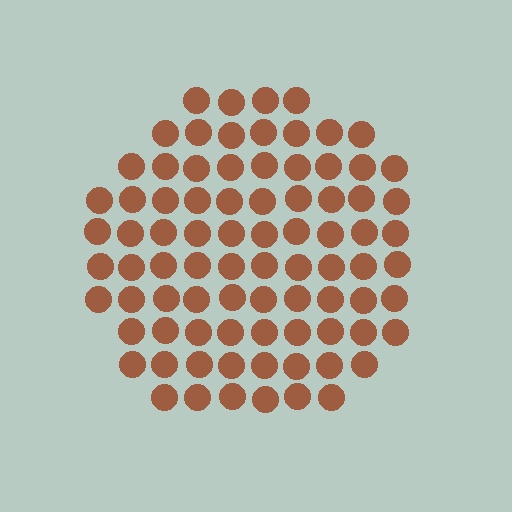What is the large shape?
The large shape is a circle.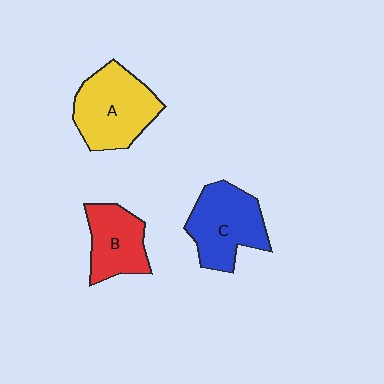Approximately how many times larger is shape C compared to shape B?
Approximately 1.3 times.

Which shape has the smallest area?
Shape B (red).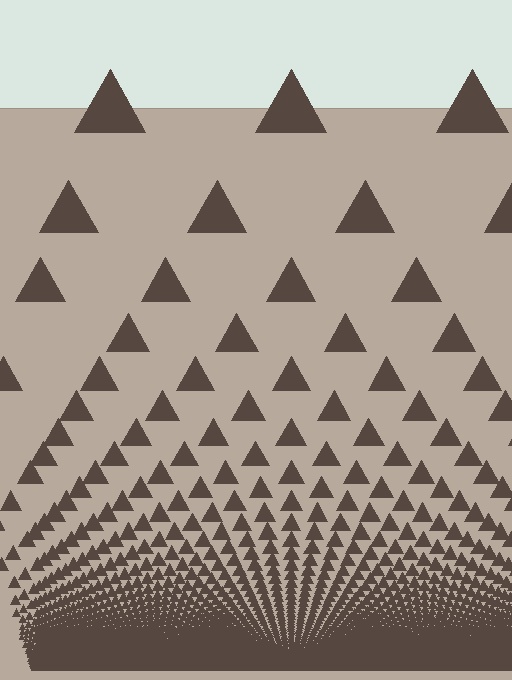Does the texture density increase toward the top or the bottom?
Density increases toward the bottom.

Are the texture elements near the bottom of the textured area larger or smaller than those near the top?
Smaller. The gradient is inverted — elements near the bottom are smaller and denser.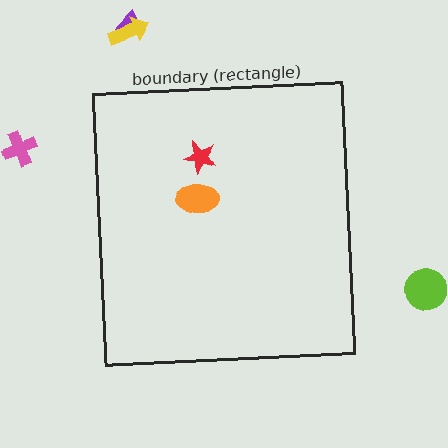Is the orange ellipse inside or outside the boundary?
Inside.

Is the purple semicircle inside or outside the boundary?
Outside.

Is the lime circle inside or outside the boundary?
Outside.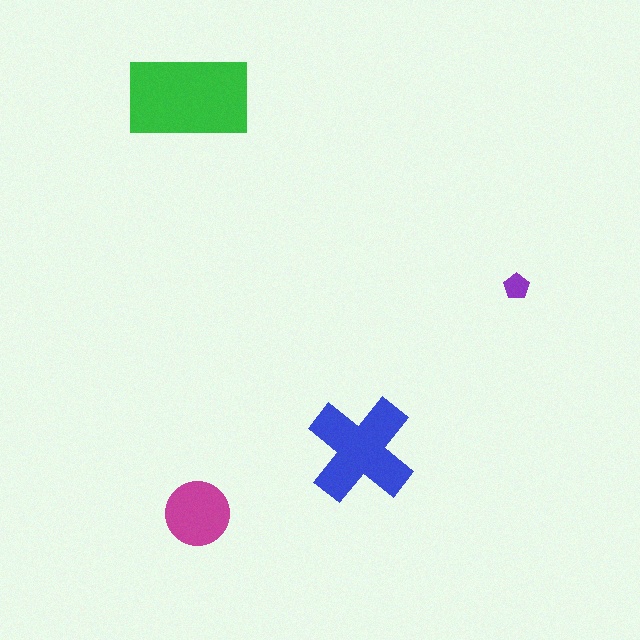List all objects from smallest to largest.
The purple pentagon, the magenta circle, the blue cross, the green rectangle.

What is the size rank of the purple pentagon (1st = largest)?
4th.